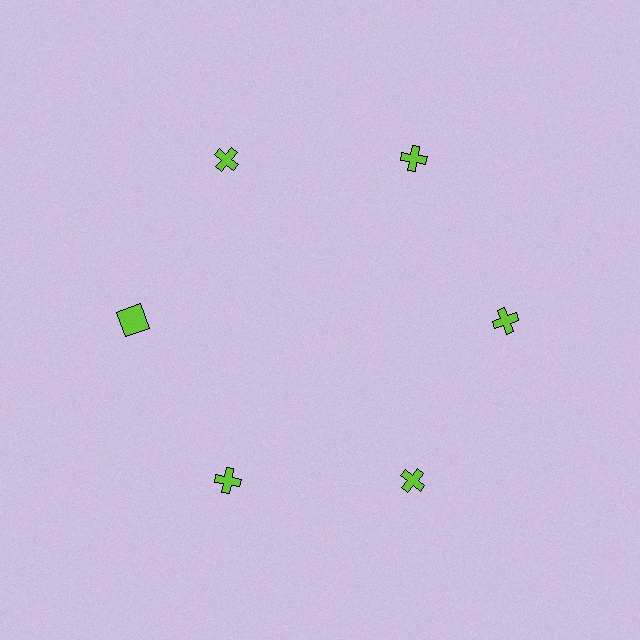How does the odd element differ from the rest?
It has a different shape: square instead of cross.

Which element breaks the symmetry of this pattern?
The lime square at roughly the 9 o'clock position breaks the symmetry. All other shapes are lime crosses.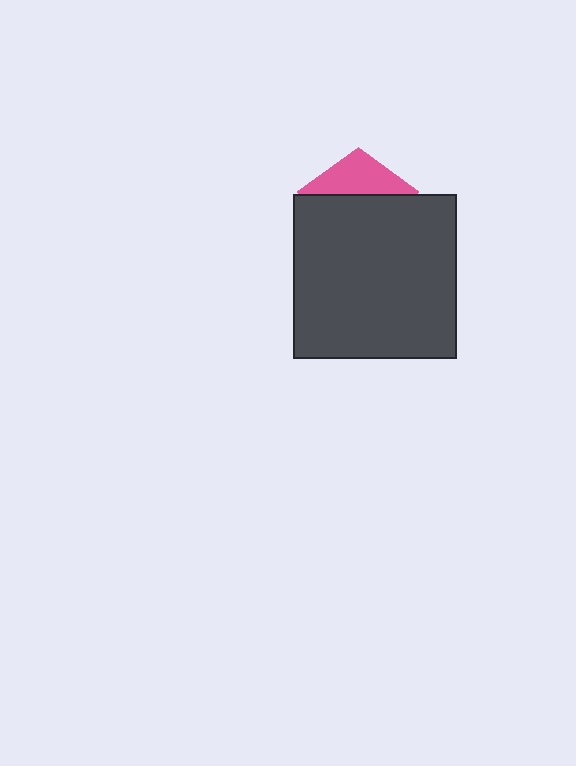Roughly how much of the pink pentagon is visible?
A small part of it is visible (roughly 30%).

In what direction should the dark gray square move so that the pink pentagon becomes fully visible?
The dark gray square should move down. That is the shortest direction to clear the overlap and leave the pink pentagon fully visible.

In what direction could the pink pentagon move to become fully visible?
The pink pentagon could move up. That would shift it out from behind the dark gray square entirely.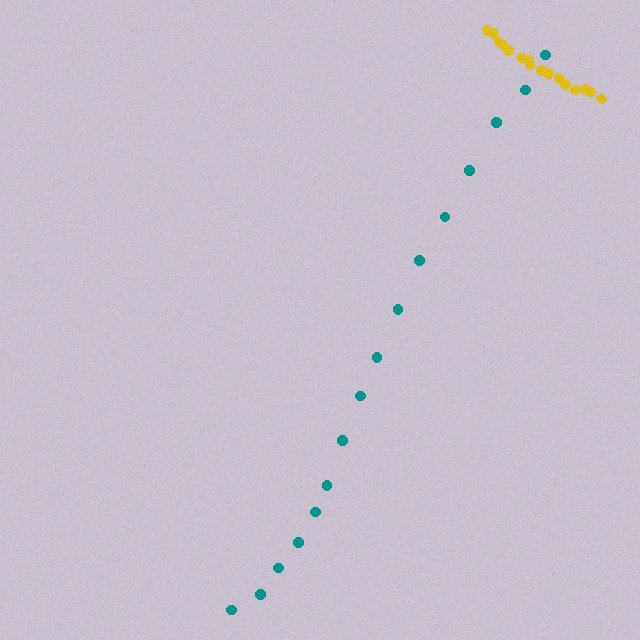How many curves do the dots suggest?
There are 2 distinct paths.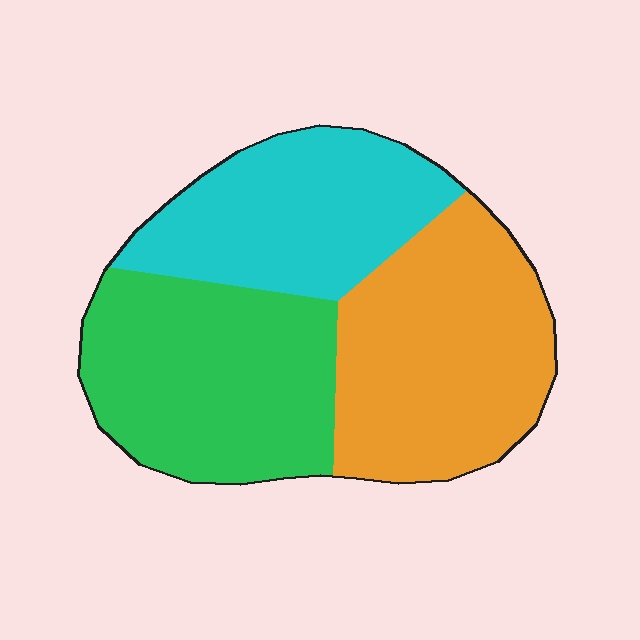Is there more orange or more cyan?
Orange.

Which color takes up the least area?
Cyan, at roughly 30%.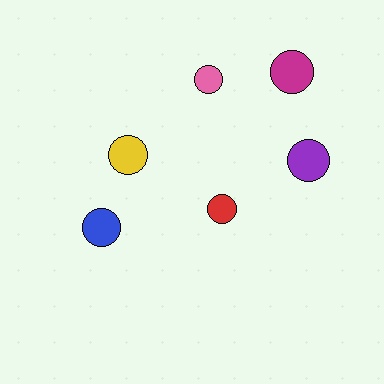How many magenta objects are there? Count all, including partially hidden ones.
There is 1 magenta object.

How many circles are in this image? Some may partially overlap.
There are 6 circles.